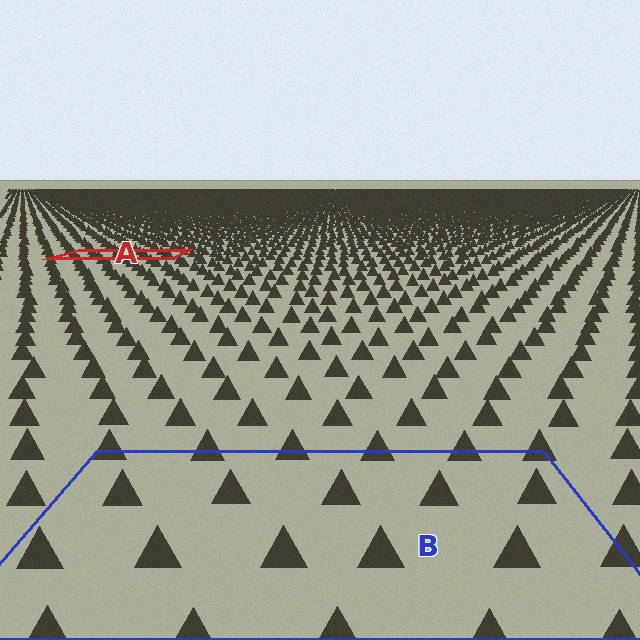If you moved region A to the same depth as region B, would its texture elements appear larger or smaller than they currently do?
They would appear larger. At a closer depth, the same texture elements are projected at a bigger on-screen size.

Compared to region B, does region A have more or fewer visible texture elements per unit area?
Region A has more texture elements per unit area — they are packed more densely because it is farther away.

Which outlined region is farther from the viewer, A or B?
Region A is farther from the viewer — the texture elements inside it appear smaller and more densely packed.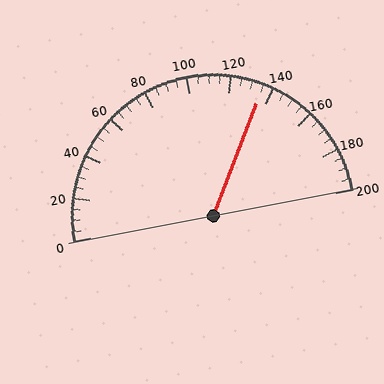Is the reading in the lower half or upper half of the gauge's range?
The reading is in the upper half of the range (0 to 200).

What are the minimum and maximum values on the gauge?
The gauge ranges from 0 to 200.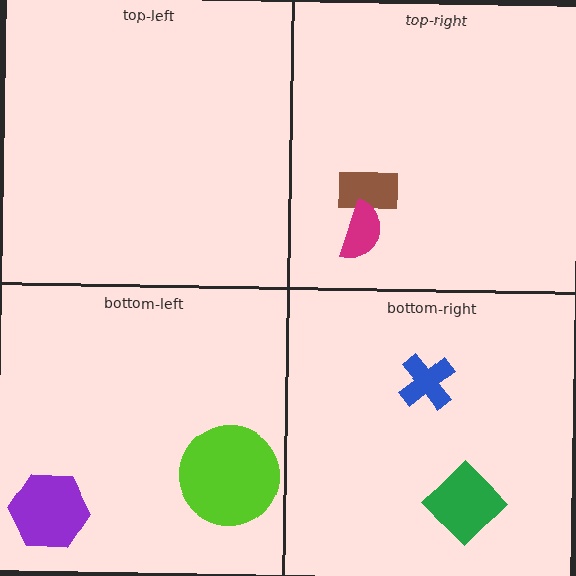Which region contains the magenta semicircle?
The top-right region.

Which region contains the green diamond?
The bottom-right region.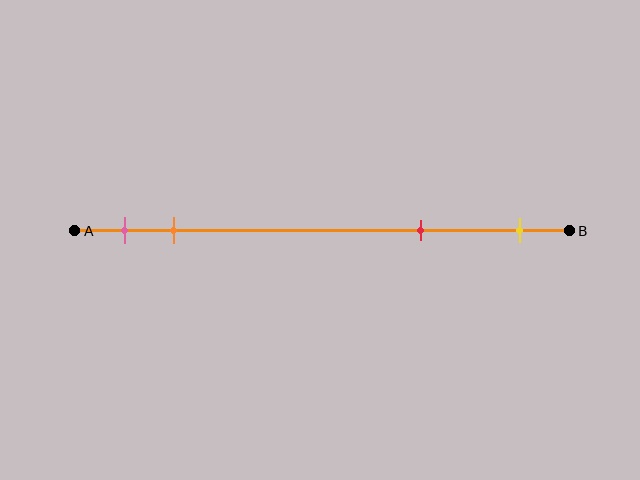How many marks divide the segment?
There are 4 marks dividing the segment.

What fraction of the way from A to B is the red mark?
The red mark is approximately 70% (0.7) of the way from A to B.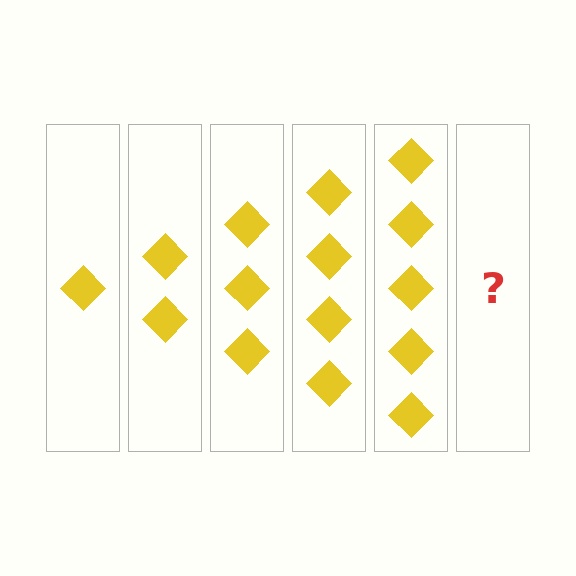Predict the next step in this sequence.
The next step is 6 diamonds.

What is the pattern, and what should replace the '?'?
The pattern is that each step adds one more diamond. The '?' should be 6 diamonds.